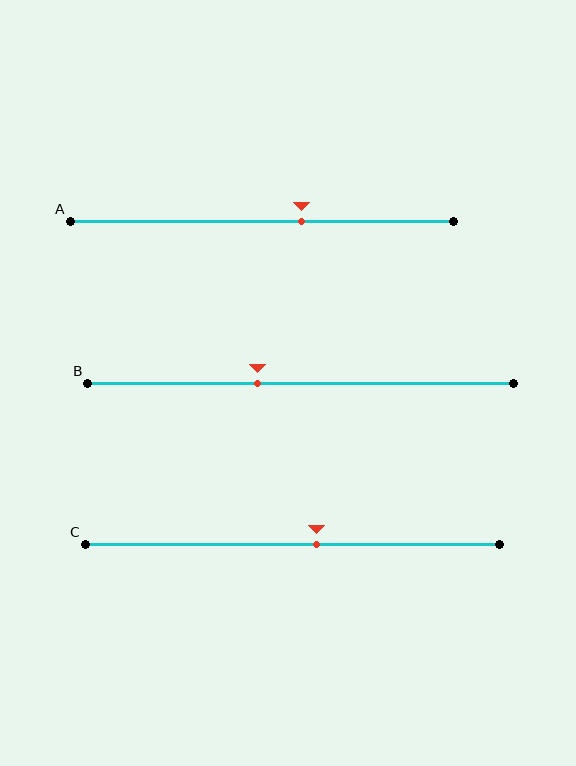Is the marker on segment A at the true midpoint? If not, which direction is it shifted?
No, the marker on segment A is shifted to the right by about 10% of the segment length.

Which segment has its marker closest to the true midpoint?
Segment C has its marker closest to the true midpoint.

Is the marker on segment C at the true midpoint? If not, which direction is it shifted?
No, the marker on segment C is shifted to the right by about 6% of the segment length.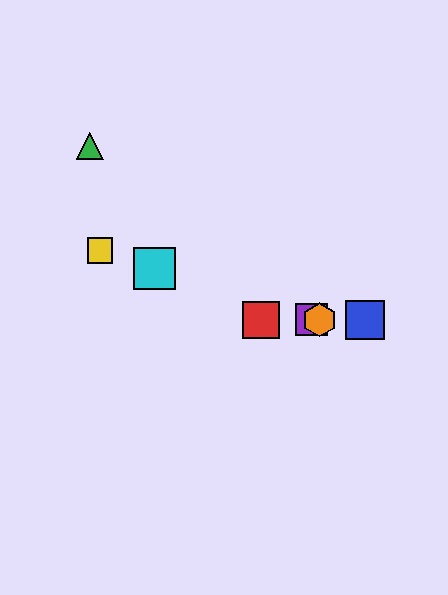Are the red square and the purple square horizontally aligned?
Yes, both are at y≈320.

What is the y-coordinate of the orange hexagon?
The orange hexagon is at y≈320.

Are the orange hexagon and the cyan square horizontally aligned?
No, the orange hexagon is at y≈320 and the cyan square is at y≈269.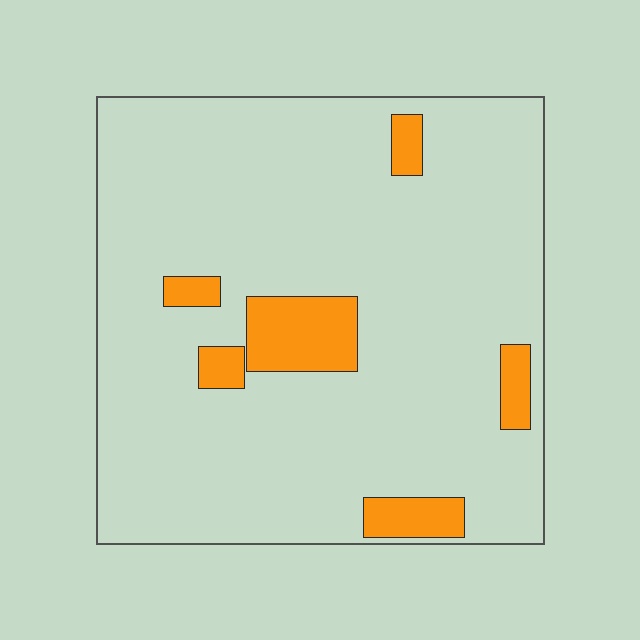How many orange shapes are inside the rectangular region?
6.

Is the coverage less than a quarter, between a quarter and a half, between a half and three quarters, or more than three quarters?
Less than a quarter.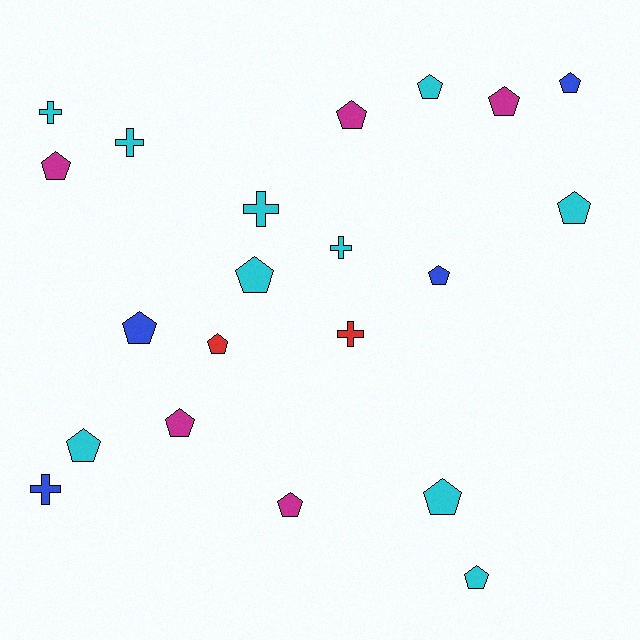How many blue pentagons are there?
There are 3 blue pentagons.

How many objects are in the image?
There are 21 objects.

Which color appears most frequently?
Cyan, with 10 objects.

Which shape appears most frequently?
Pentagon, with 15 objects.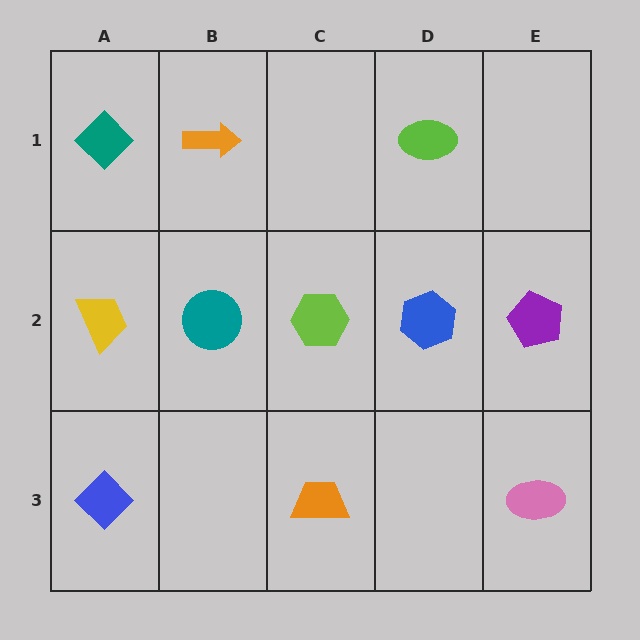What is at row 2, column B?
A teal circle.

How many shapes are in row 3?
3 shapes.